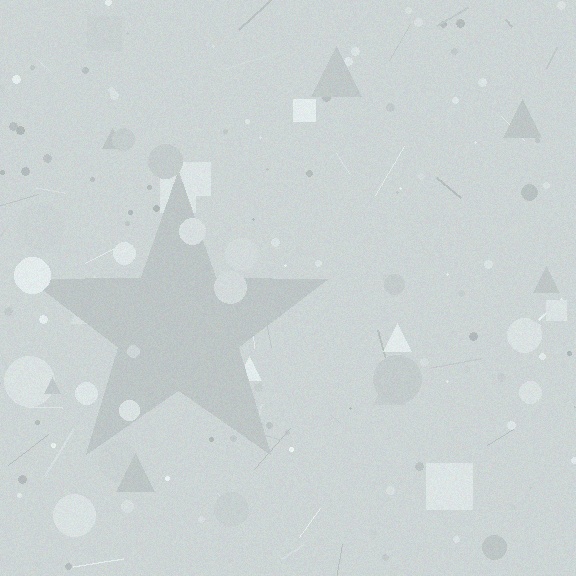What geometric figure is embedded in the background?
A star is embedded in the background.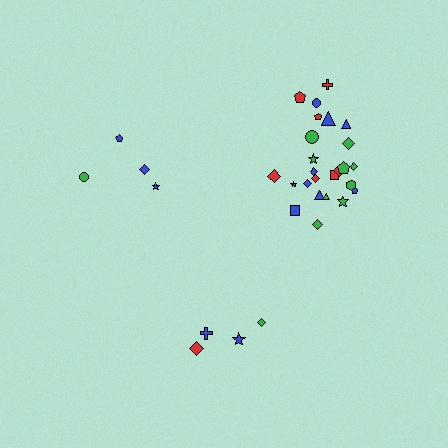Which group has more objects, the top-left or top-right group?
The top-right group.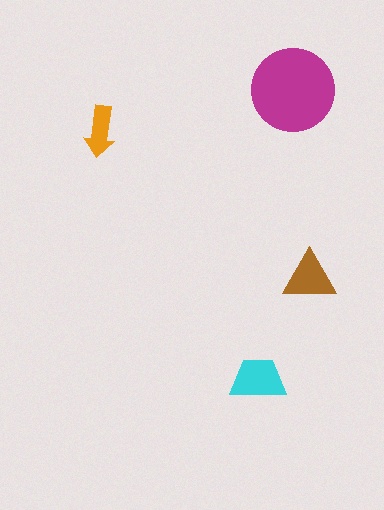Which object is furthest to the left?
The orange arrow is leftmost.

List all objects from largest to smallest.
The magenta circle, the cyan trapezoid, the brown triangle, the orange arrow.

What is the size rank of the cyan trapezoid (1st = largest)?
2nd.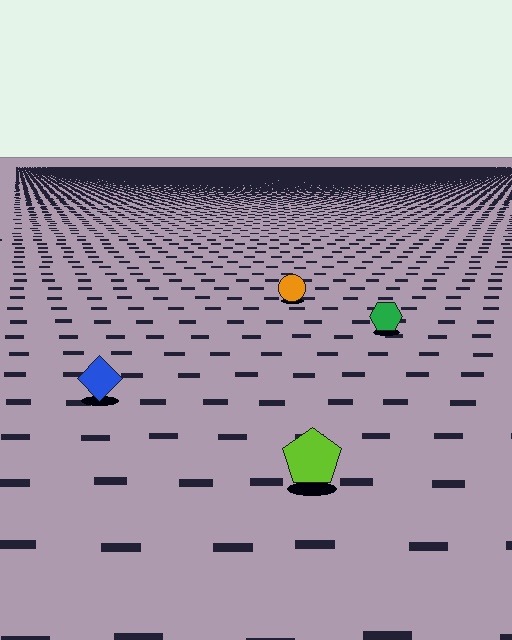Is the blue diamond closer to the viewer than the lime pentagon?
No. The lime pentagon is closer — you can tell from the texture gradient: the ground texture is coarser near it.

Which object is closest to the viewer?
The lime pentagon is closest. The texture marks near it are larger and more spread out.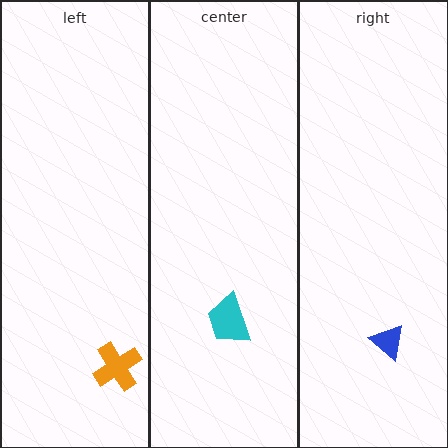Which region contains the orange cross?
The left region.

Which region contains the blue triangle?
The right region.